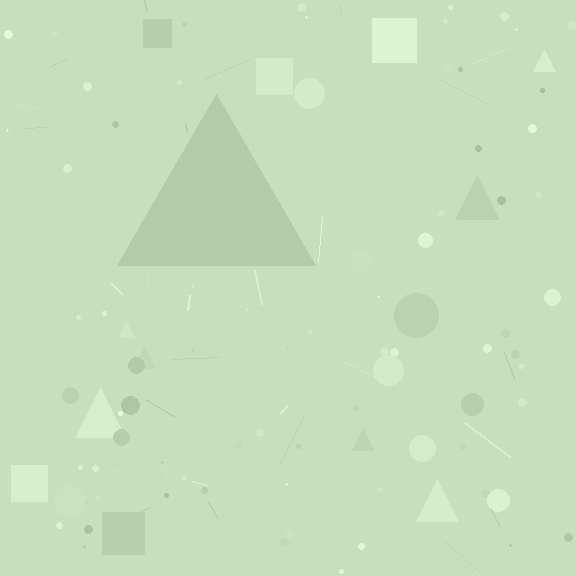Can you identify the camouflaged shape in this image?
The camouflaged shape is a triangle.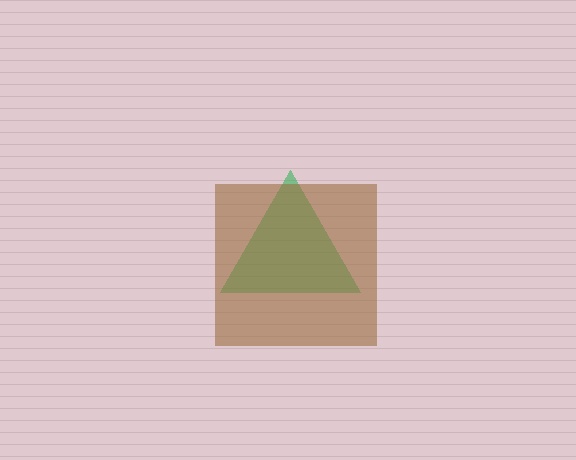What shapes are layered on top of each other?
The layered shapes are: a green triangle, a brown square.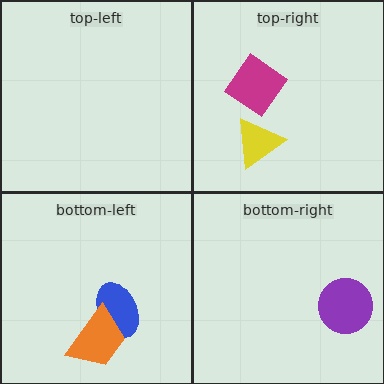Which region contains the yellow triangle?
The top-right region.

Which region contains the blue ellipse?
The bottom-left region.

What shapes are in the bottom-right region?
The purple circle.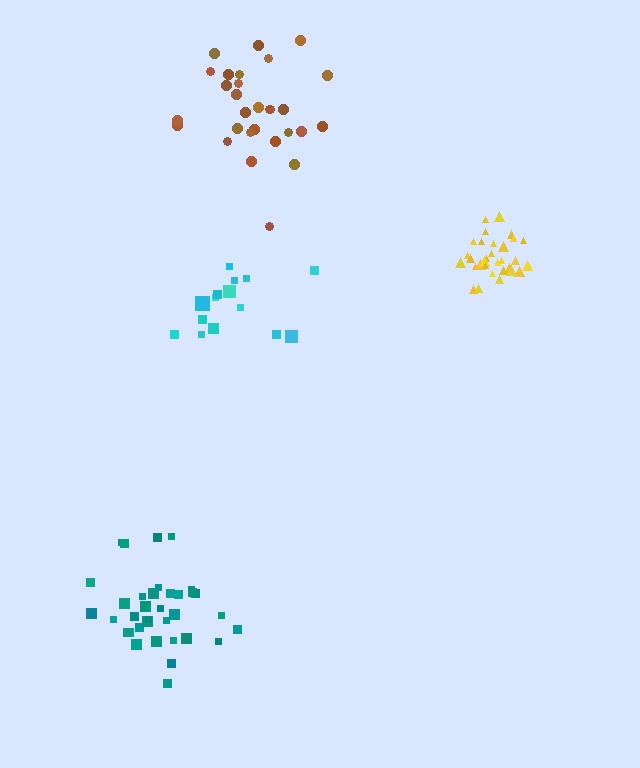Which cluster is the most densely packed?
Yellow.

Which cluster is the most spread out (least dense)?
Cyan.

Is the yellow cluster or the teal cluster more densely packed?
Yellow.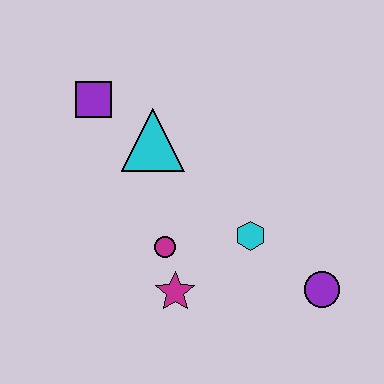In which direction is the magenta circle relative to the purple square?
The magenta circle is below the purple square.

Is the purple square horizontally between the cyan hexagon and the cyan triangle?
No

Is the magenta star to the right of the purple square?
Yes